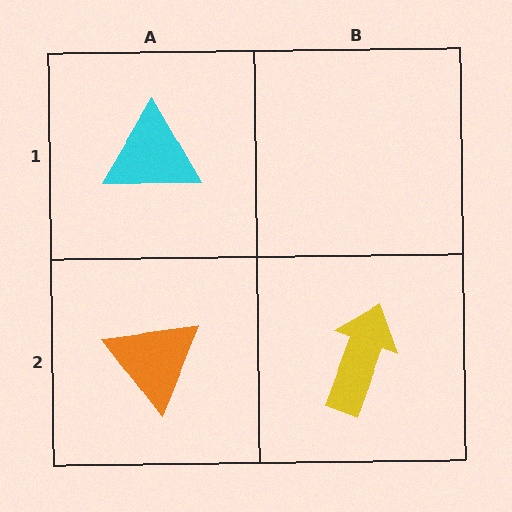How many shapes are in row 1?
1 shape.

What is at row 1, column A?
A cyan triangle.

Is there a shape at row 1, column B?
No, that cell is empty.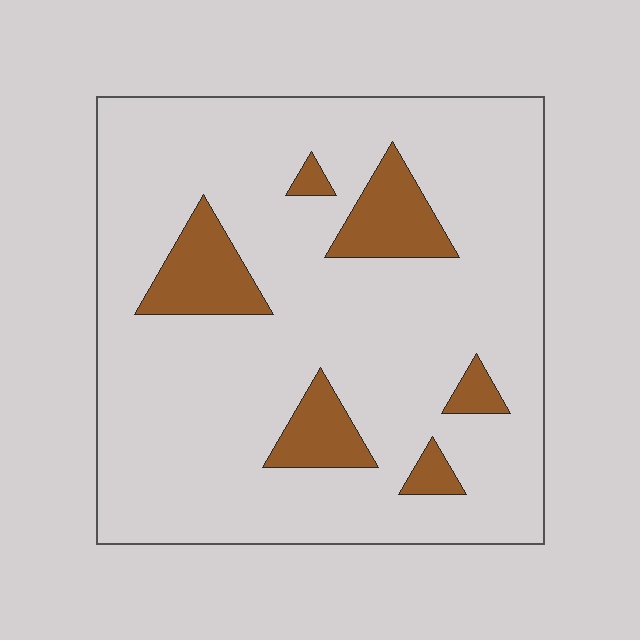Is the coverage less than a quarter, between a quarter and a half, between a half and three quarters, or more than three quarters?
Less than a quarter.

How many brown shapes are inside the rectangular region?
6.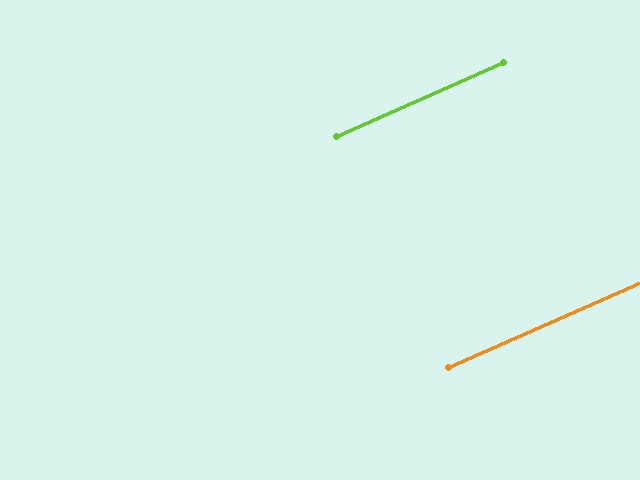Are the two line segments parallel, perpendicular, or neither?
Parallel — their directions differ by only 0.0°.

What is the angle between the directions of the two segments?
Approximately 0 degrees.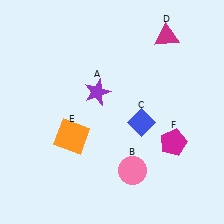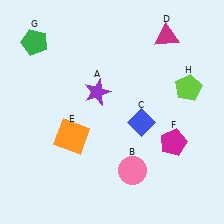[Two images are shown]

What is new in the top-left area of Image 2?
A green pentagon (G) was added in the top-left area of Image 2.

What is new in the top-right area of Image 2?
A lime pentagon (H) was added in the top-right area of Image 2.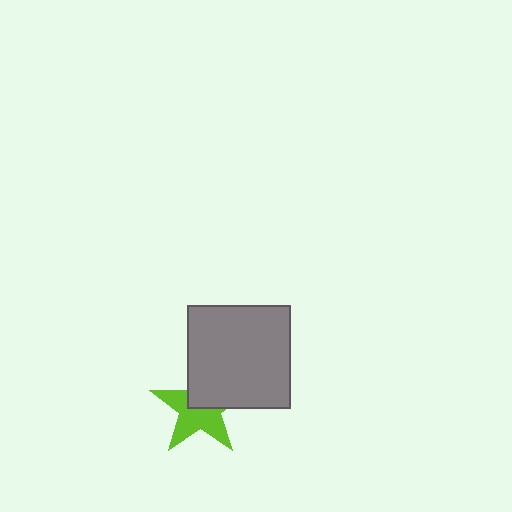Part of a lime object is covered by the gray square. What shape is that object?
It is a star.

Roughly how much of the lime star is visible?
About half of it is visible (roughly 57%).